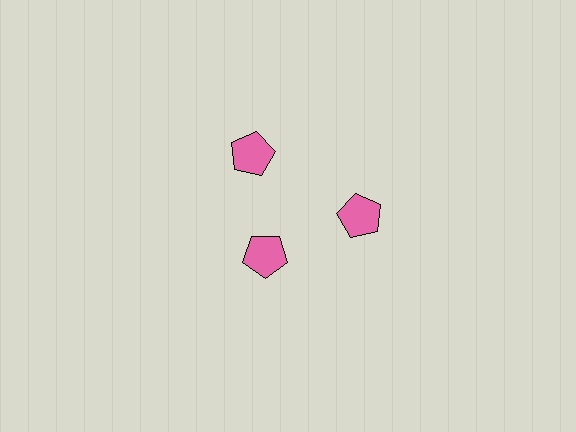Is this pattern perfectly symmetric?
No. The 3 pink pentagons are arranged in a ring, but one element near the 7 o'clock position is pulled inward toward the center, breaking the 3-fold rotational symmetry.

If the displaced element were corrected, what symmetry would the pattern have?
It would have 3-fold rotational symmetry — the pattern would map onto itself every 120 degrees.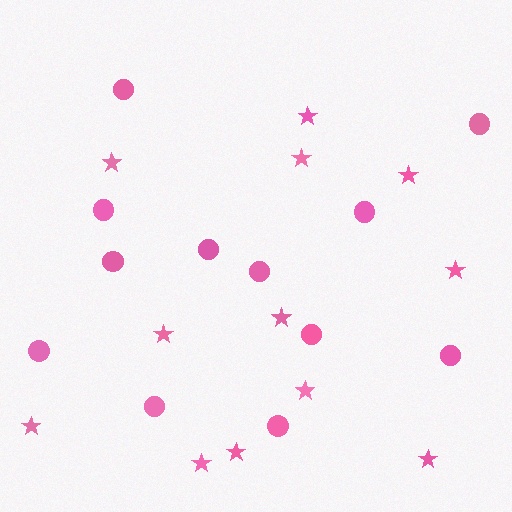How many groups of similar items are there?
There are 2 groups: one group of circles (12) and one group of stars (12).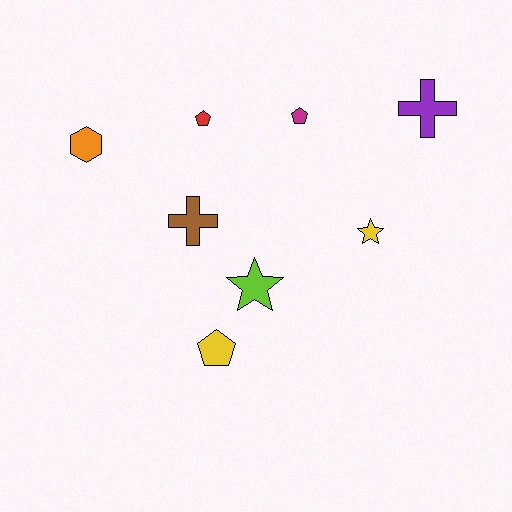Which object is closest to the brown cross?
The lime star is closest to the brown cross.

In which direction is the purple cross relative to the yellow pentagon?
The purple cross is above the yellow pentagon.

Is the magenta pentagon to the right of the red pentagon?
Yes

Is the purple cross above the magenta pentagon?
Yes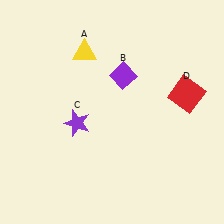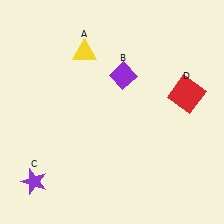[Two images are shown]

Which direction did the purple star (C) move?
The purple star (C) moved down.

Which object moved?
The purple star (C) moved down.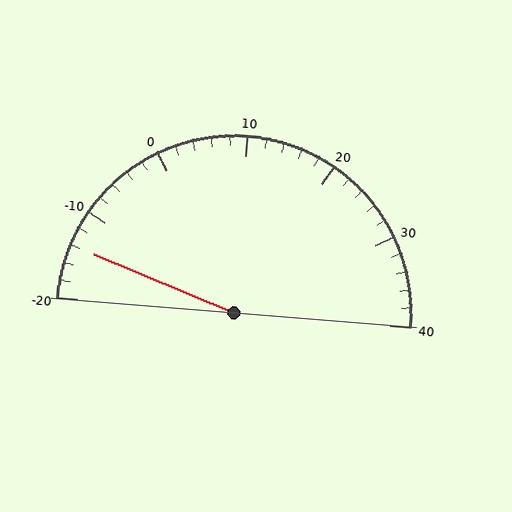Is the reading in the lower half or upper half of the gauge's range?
The reading is in the lower half of the range (-20 to 40).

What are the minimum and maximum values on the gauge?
The gauge ranges from -20 to 40.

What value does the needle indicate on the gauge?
The needle indicates approximately -14.